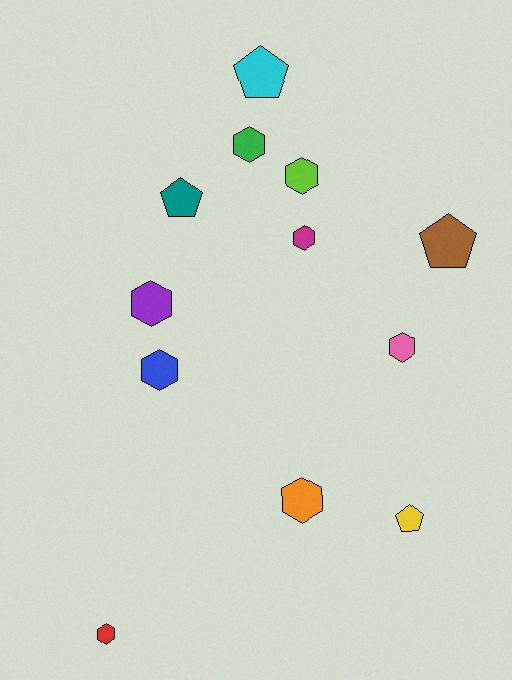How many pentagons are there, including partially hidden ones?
There are 4 pentagons.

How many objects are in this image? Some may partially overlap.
There are 12 objects.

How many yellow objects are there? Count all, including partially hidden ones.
There is 1 yellow object.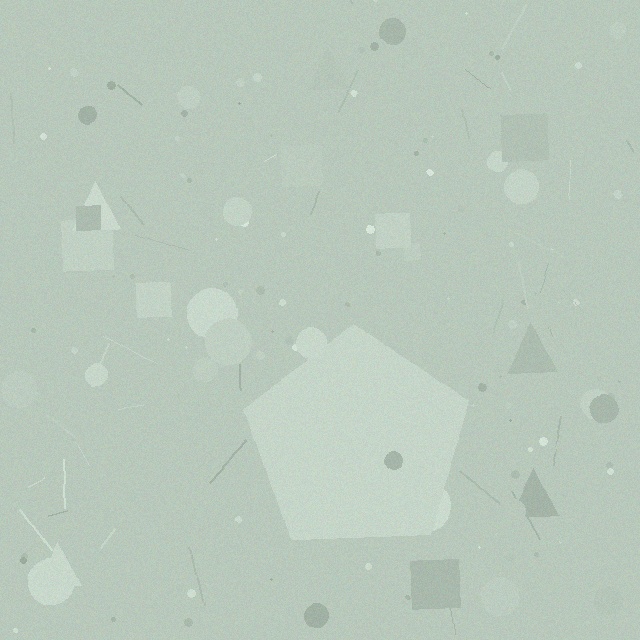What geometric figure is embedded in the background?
A pentagon is embedded in the background.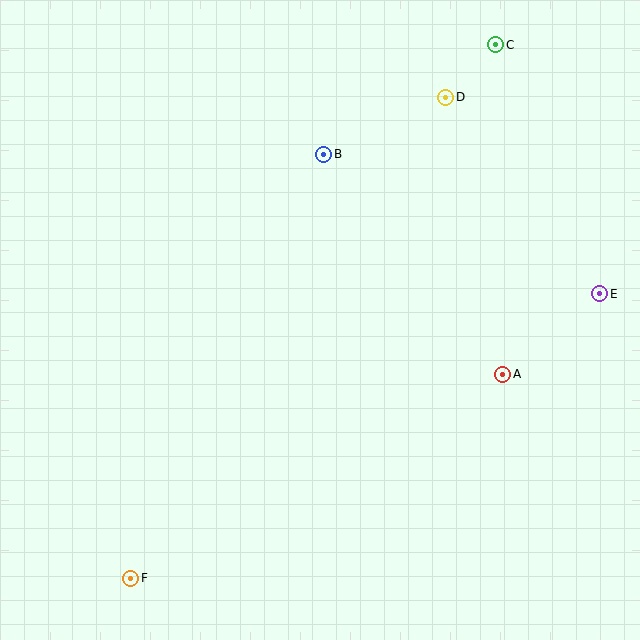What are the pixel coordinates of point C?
Point C is at (496, 45).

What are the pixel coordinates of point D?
Point D is at (446, 97).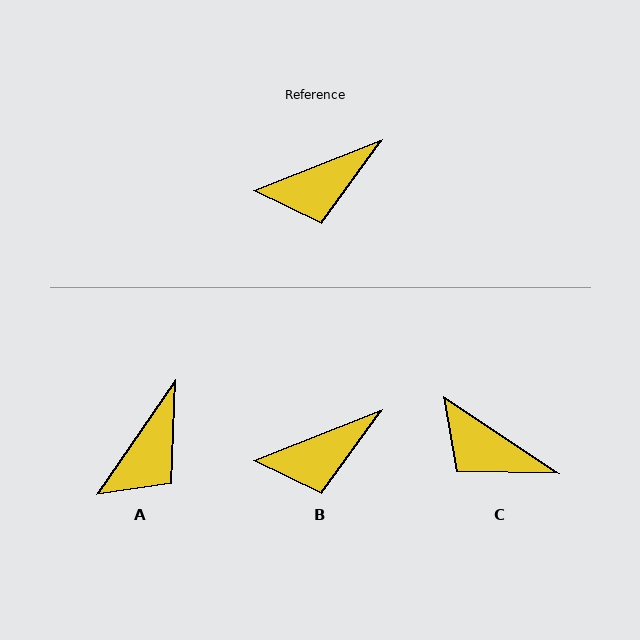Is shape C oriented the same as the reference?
No, it is off by about 55 degrees.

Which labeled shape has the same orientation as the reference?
B.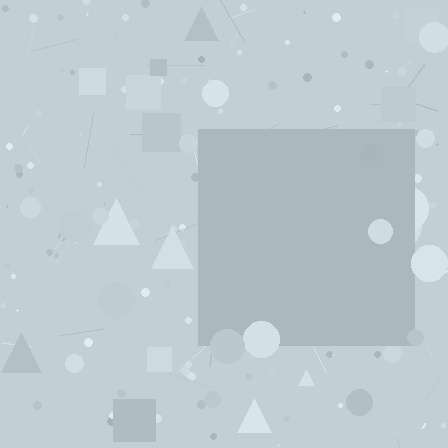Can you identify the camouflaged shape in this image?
The camouflaged shape is a square.